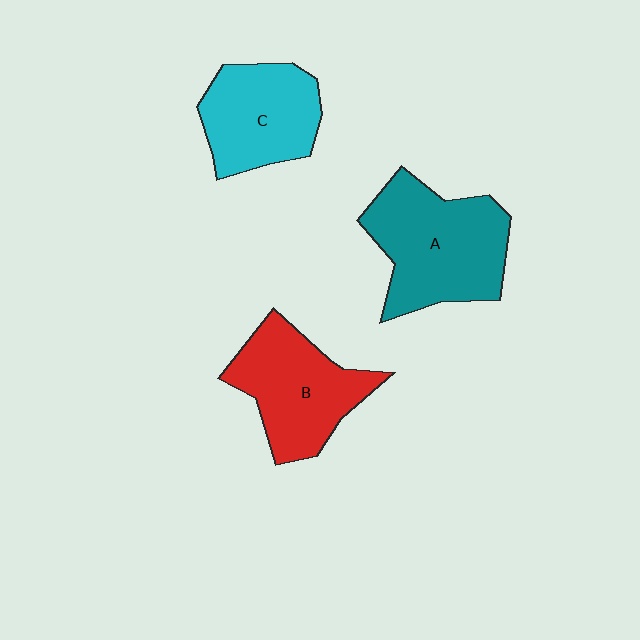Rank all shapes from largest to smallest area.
From largest to smallest: A (teal), B (red), C (cyan).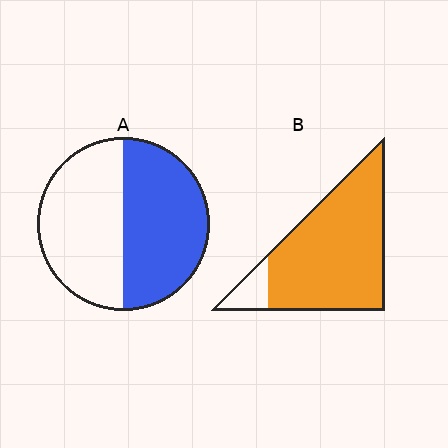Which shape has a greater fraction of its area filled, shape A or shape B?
Shape B.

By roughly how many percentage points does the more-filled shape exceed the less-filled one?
By roughly 40 percentage points (B over A).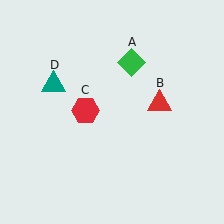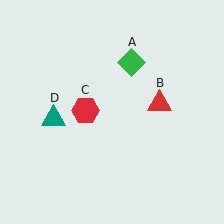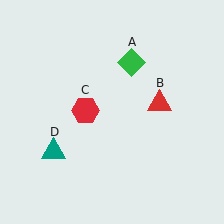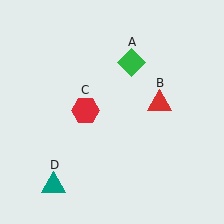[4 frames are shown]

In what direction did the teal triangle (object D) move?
The teal triangle (object D) moved down.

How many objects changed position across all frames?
1 object changed position: teal triangle (object D).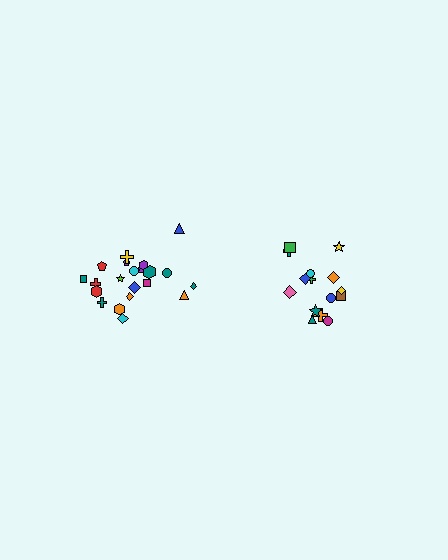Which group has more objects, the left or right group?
The left group.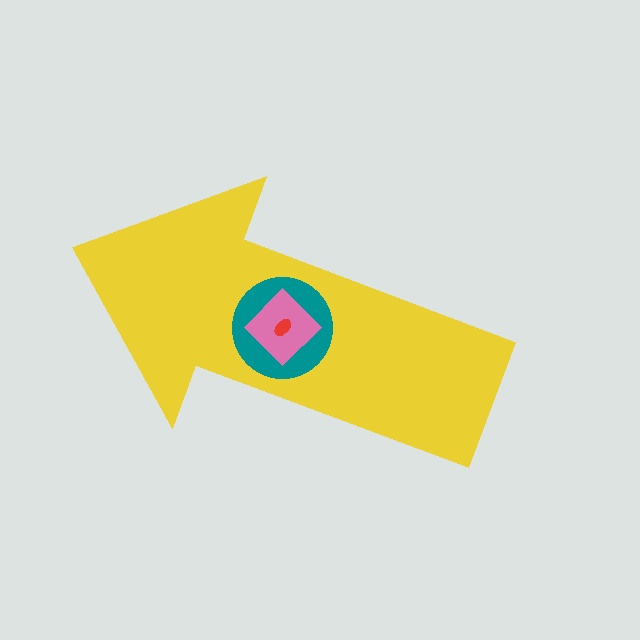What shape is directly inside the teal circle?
The pink diamond.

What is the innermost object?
The red ellipse.